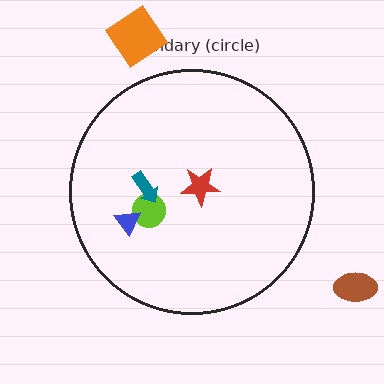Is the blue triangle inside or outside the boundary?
Inside.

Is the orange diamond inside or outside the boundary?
Outside.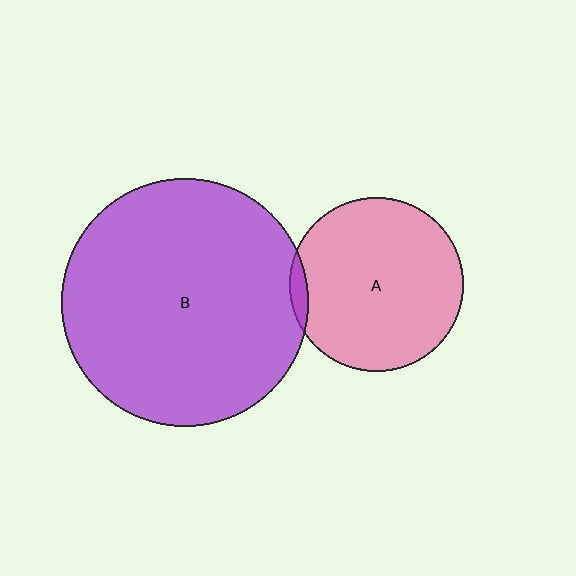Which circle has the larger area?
Circle B (purple).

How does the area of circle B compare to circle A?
Approximately 2.0 times.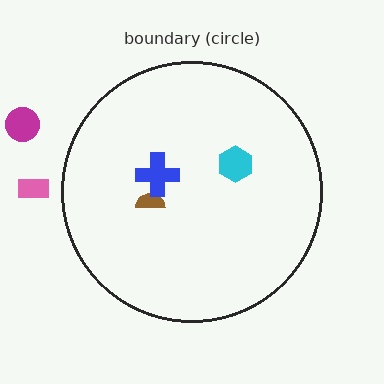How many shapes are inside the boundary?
3 inside, 2 outside.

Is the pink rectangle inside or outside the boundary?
Outside.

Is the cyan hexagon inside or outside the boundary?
Inside.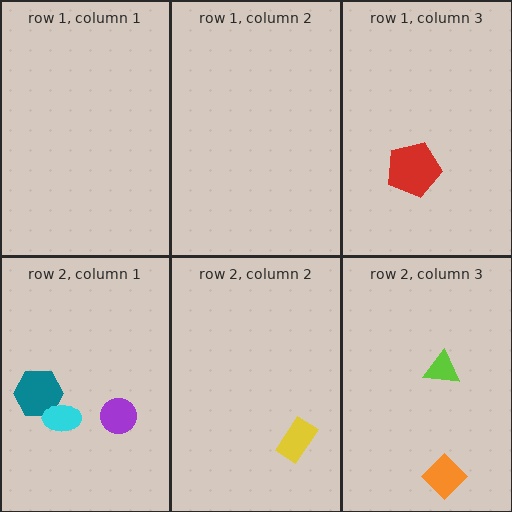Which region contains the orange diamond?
The row 2, column 3 region.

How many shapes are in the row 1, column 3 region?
1.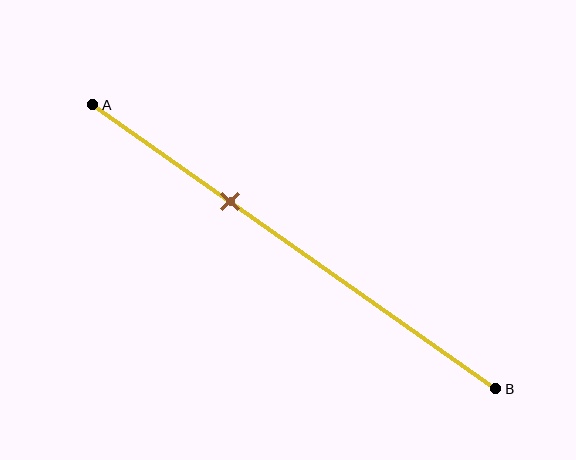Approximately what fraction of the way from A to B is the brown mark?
The brown mark is approximately 35% of the way from A to B.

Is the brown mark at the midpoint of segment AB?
No, the mark is at about 35% from A, not at the 50% midpoint.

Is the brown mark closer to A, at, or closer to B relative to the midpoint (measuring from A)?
The brown mark is closer to point A than the midpoint of segment AB.